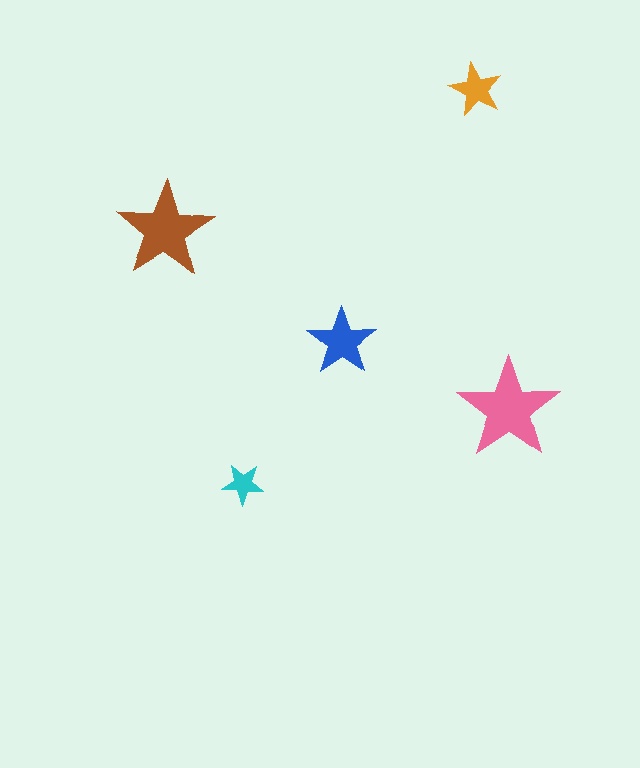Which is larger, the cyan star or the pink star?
The pink one.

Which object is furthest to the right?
The pink star is rightmost.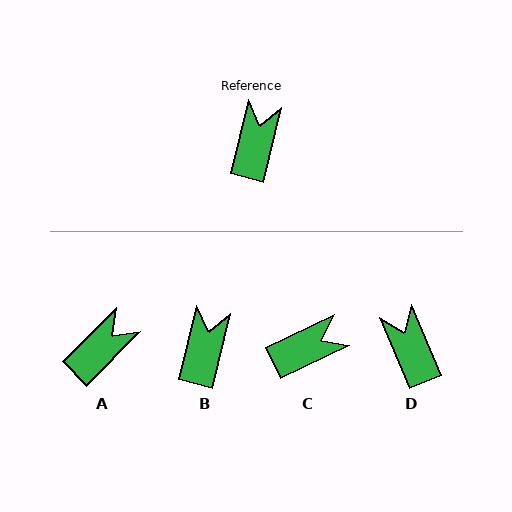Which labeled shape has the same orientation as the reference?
B.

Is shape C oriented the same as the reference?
No, it is off by about 51 degrees.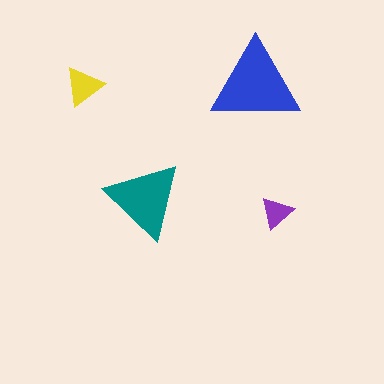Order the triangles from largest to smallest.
the blue one, the teal one, the yellow one, the purple one.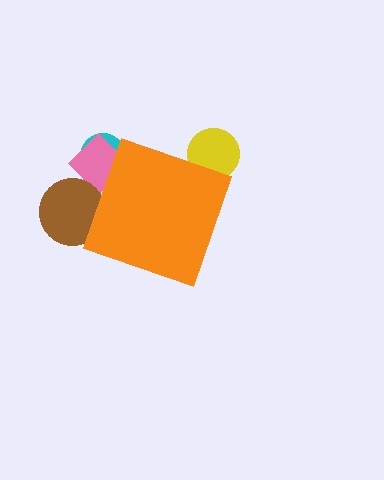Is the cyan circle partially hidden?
Yes, the cyan circle is partially hidden behind the orange diamond.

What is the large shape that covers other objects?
An orange diamond.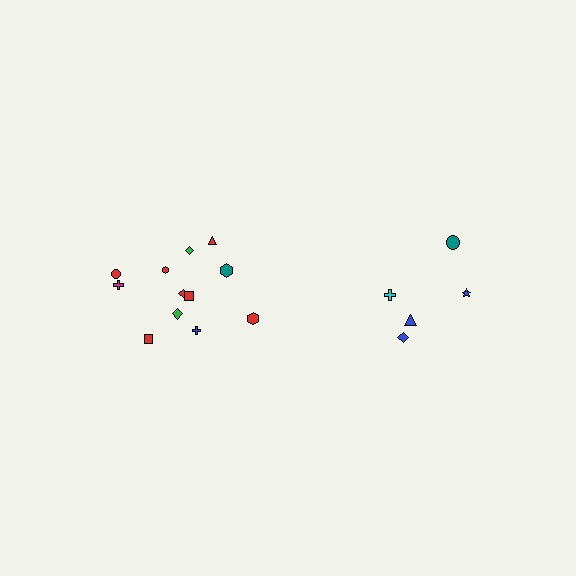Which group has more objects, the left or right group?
The left group.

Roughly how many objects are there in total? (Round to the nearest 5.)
Roughly 15 objects in total.